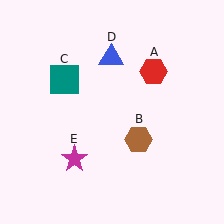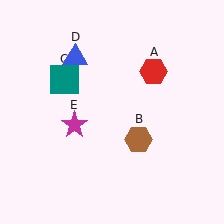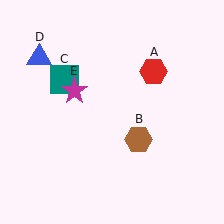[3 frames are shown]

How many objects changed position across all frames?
2 objects changed position: blue triangle (object D), magenta star (object E).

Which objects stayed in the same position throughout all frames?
Red hexagon (object A) and brown hexagon (object B) and teal square (object C) remained stationary.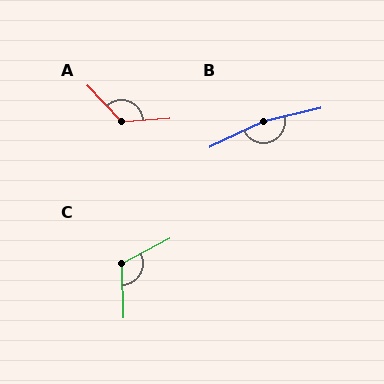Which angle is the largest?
B, at approximately 167 degrees.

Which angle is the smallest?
C, at approximately 116 degrees.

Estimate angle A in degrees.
Approximately 129 degrees.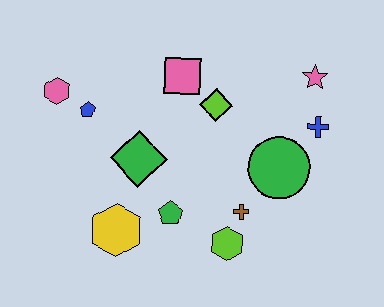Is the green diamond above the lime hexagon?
Yes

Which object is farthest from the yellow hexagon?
The pink star is farthest from the yellow hexagon.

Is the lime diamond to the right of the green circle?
No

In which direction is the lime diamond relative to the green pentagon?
The lime diamond is above the green pentagon.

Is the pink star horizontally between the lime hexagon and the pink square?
No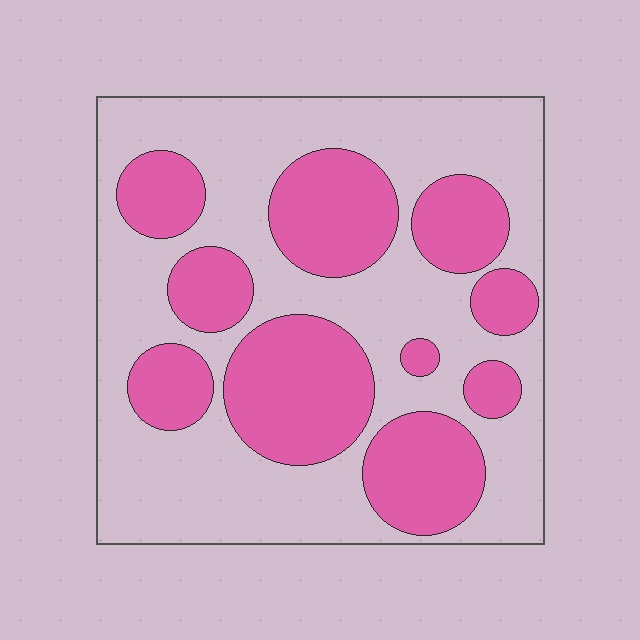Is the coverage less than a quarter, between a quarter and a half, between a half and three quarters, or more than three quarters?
Between a quarter and a half.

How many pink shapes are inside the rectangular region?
10.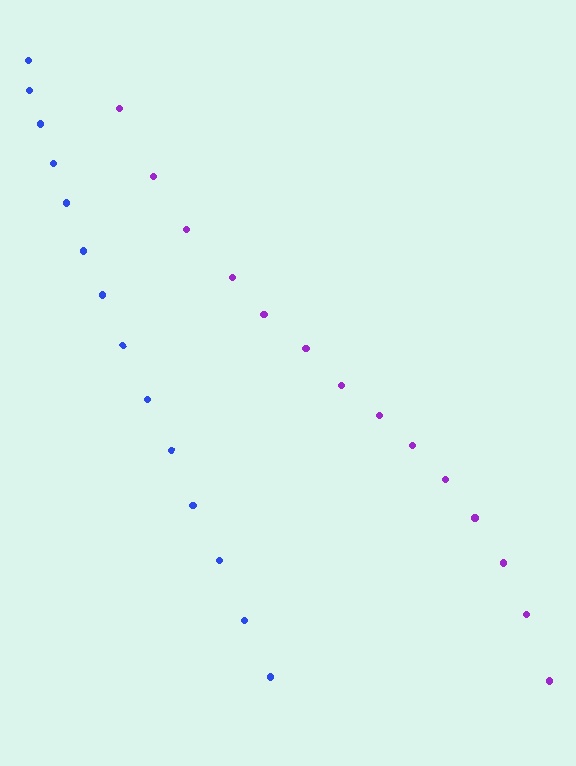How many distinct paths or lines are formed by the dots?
There are 2 distinct paths.